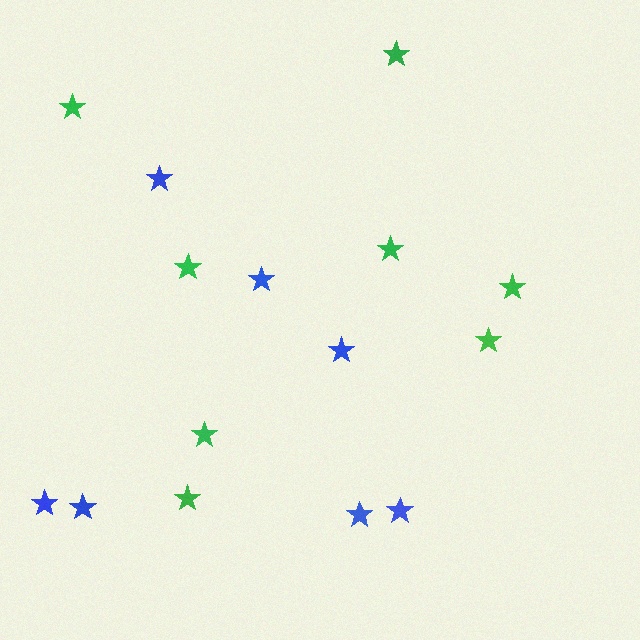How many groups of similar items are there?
There are 2 groups: one group of blue stars (7) and one group of green stars (8).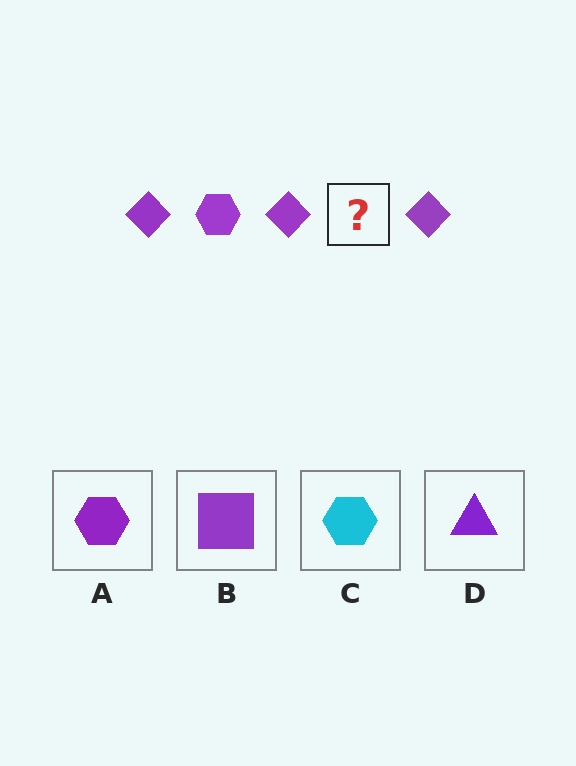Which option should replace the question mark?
Option A.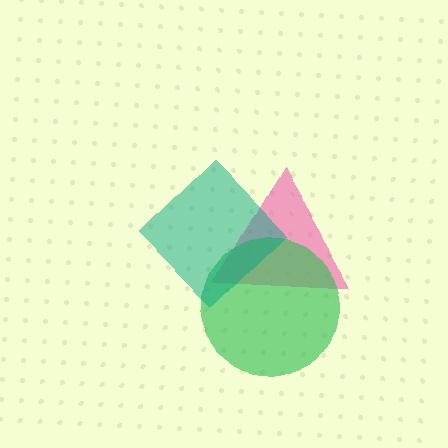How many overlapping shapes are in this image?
There are 3 overlapping shapes in the image.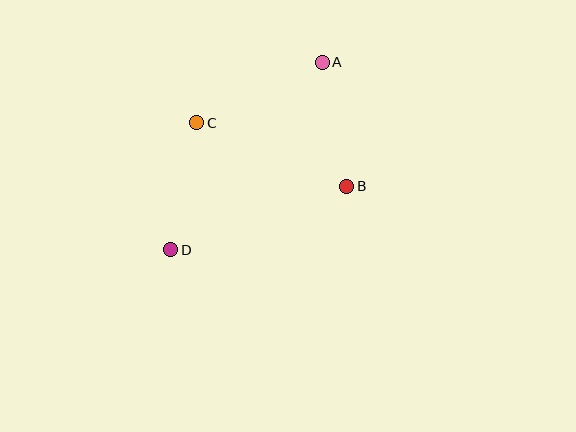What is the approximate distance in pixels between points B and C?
The distance between B and C is approximately 163 pixels.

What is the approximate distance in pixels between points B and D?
The distance between B and D is approximately 187 pixels.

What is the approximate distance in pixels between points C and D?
The distance between C and D is approximately 129 pixels.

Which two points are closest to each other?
Points A and B are closest to each other.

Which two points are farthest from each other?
Points A and D are farthest from each other.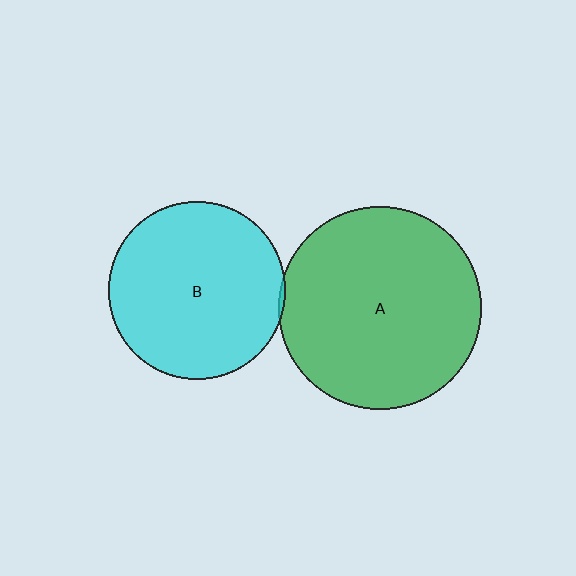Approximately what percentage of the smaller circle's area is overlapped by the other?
Approximately 5%.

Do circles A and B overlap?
Yes.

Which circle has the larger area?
Circle A (green).